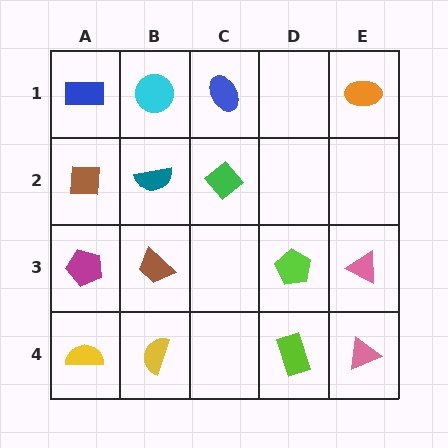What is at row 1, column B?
A cyan circle.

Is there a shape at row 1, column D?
No, that cell is empty.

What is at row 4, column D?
A lime rectangle.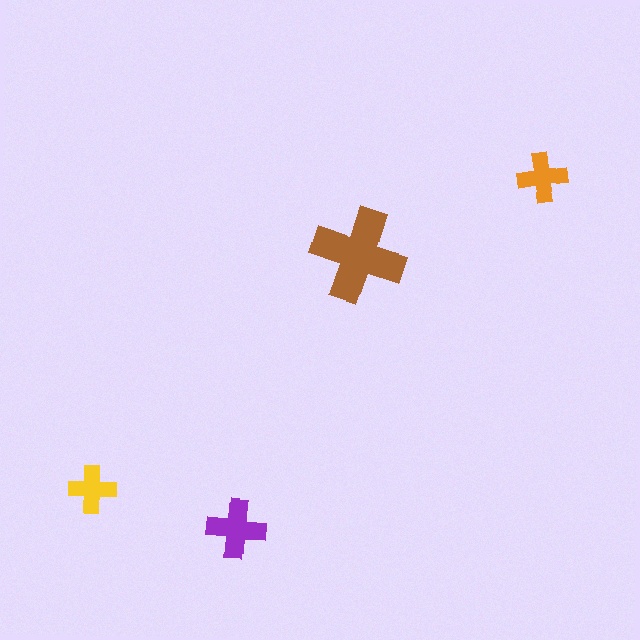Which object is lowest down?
The purple cross is bottommost.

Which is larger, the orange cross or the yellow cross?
The orange one.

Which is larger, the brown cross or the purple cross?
The brown one.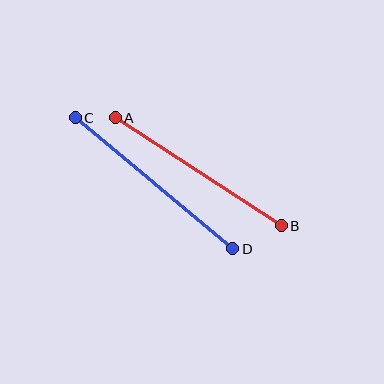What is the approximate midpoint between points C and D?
The midpoint is at approximately (154, 183) pixels.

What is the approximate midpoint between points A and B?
The midpoint is at approximately (198, 172) pixels.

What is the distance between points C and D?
The distance is approximately 205 pixels.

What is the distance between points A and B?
The distance is approximately 198 pixels.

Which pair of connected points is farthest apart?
Points C and D are farthest apart.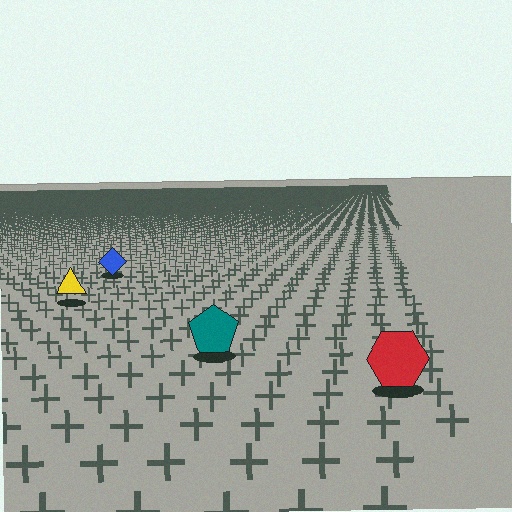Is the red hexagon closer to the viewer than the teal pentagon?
Yes. The red hexagon is closer — you can tell from the texture gradient: the ground texture is coarser near it.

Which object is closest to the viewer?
The red hexagon is closest. The texture marks near it are larger and more spread out.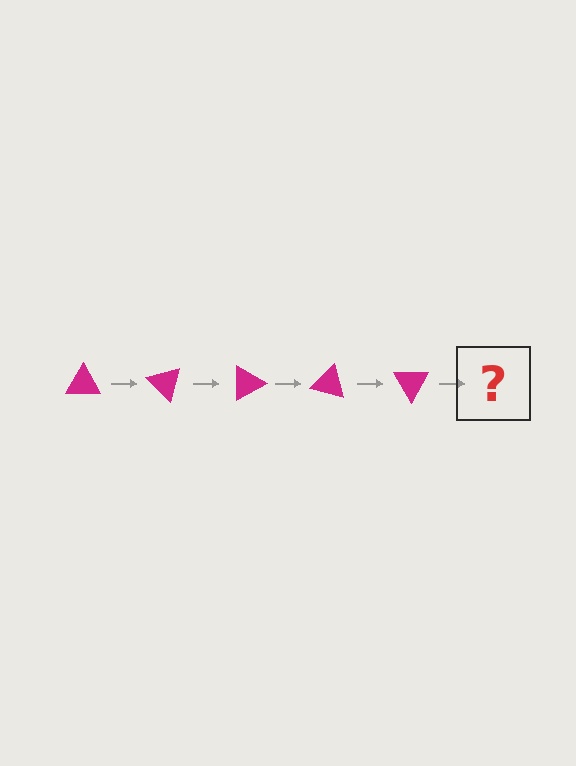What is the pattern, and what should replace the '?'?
The pattern is that the triangle rotates 45 degrees each step. The '?' should be a magenta triangle rotated 225 degrees.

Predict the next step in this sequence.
The next step is a magenta triangle rotated 225 degrees.